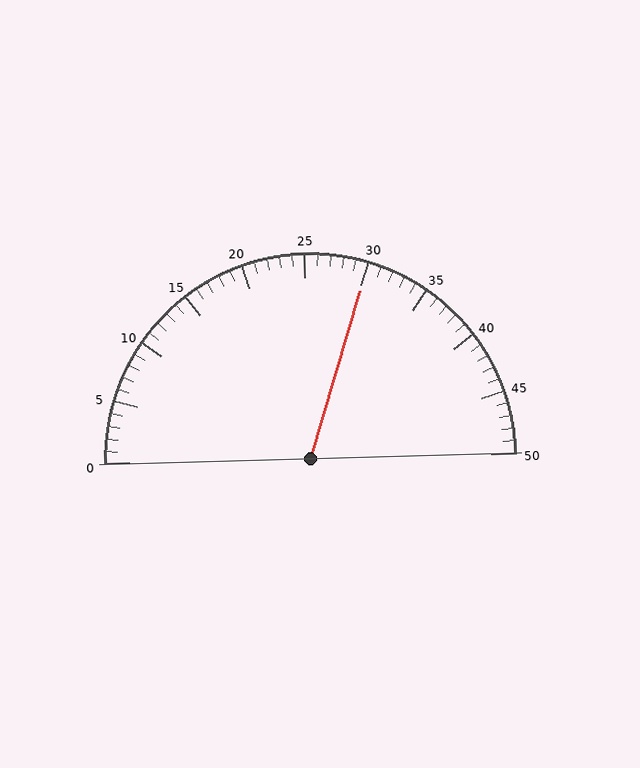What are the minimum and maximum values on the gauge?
The gauge ranges from 0 to 50.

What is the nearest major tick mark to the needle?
The nearest major tick mark is 30.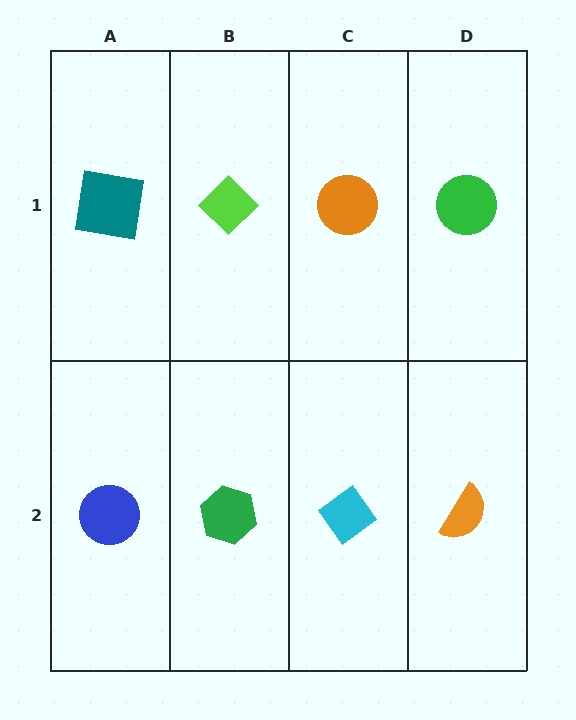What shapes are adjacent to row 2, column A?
A teal square (row 1, column A), a green hexagon (row 2, column B).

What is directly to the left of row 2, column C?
A green hexagon.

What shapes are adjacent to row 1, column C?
A cyan diamond (row 2, column C), a lime diamond (row 1, column B), a green circle (row 1, column D).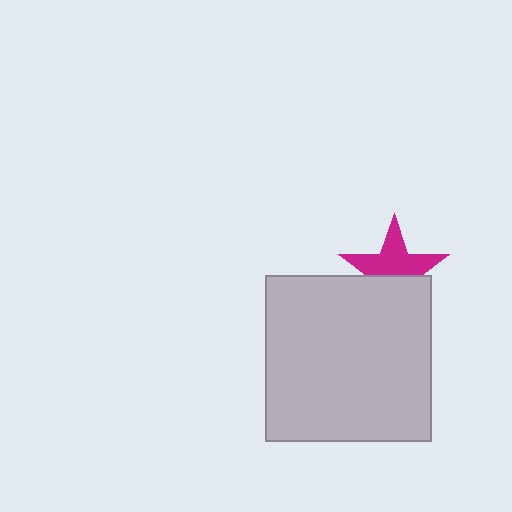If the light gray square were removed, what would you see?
You would see the complete magenta star.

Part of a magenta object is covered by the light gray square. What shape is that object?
It is a star.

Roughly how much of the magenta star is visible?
About half of it is visible (roughly 59%).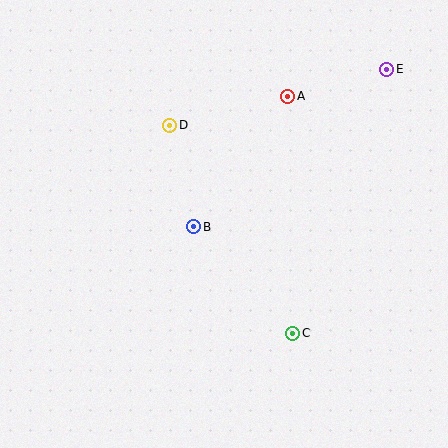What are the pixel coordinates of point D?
Point D is at (170, 125).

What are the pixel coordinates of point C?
Point C is at (293, 333).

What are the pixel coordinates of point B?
Point B is at (194, 227).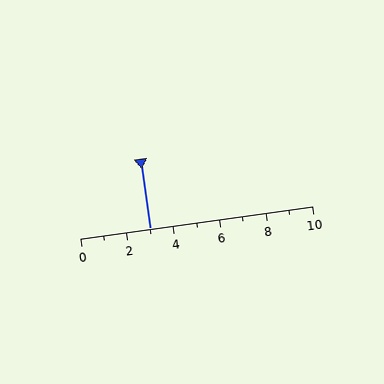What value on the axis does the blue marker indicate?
The marker indicates approximately 3.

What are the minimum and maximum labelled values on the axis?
The axis runs from 0 to 10.